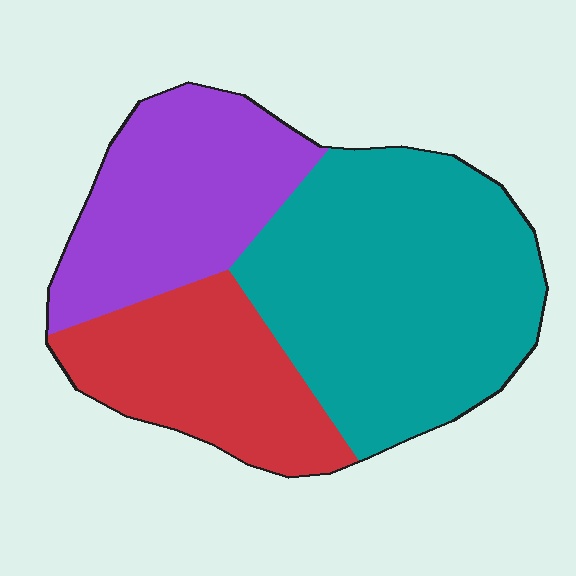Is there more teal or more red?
Teal.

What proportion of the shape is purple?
Purple covers about 30% of the shape.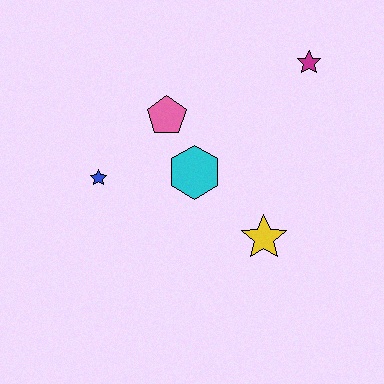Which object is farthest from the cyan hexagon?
The magenta star is farthest from the cyan hexagon.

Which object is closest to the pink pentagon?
The cyan hexagon is closest to the pink pentagon.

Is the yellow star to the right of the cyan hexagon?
Yes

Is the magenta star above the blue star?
Yes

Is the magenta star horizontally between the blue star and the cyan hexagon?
No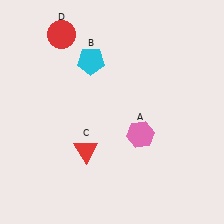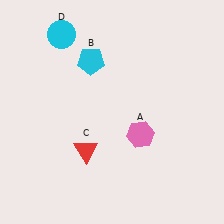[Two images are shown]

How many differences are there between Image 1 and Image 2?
There is 1 difference between the two images.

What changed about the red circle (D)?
In Image 1, D is red. In Image 2, it changed to cyan.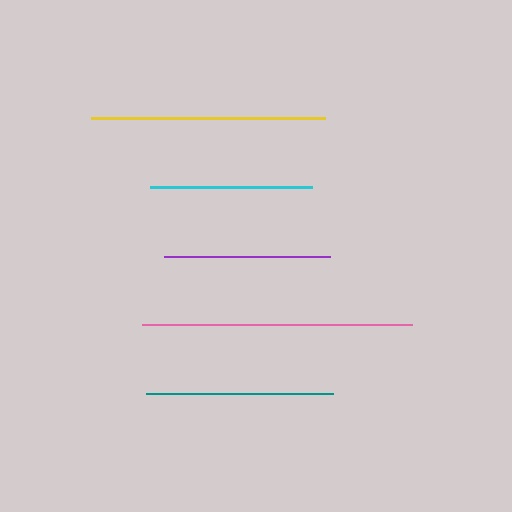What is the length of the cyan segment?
The cyan segment is approximately 162 pixels long.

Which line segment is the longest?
The pink line is the longest at approximately 271 pixels.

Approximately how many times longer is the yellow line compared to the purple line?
The yellow line is approximately 1.4 times the length of the purple line.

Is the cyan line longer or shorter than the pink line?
The pink line is longer than the cyan line.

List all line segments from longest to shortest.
From longest to shortest: pink, yellow, teal, purple, cyan.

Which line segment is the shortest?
The cyan line is the shortest at approximately 162 pixels.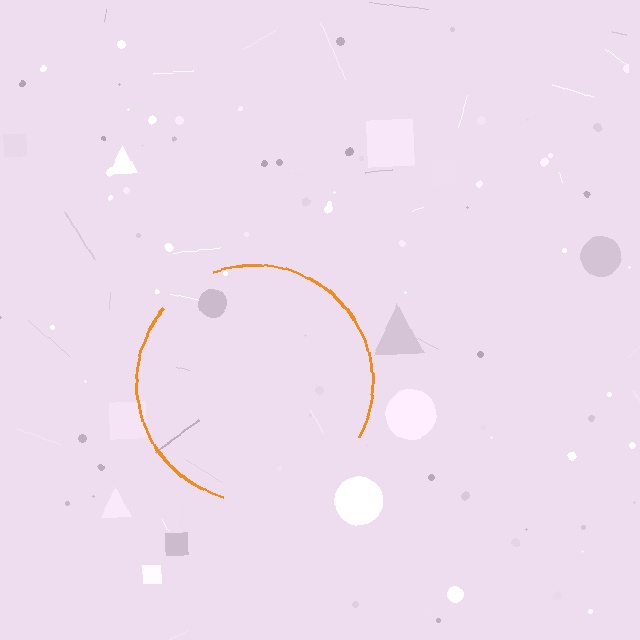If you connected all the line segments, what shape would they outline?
They would outline a circle.